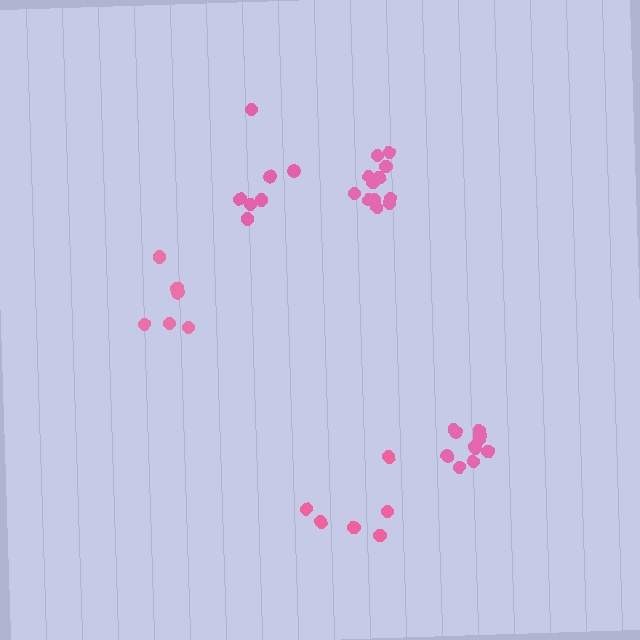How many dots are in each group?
Group 1: 11 dots, Group 2: 6 dots, Group 3: 7 dots, Group 4: 6 dots, Group 5: 12 dots (42 total).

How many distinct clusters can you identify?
There are 5 distinct clusters.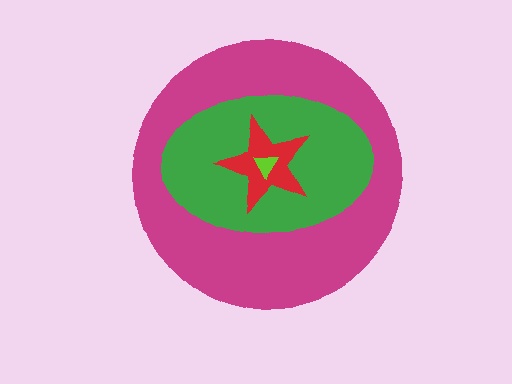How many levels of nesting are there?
4.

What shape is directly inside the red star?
The lime triangle.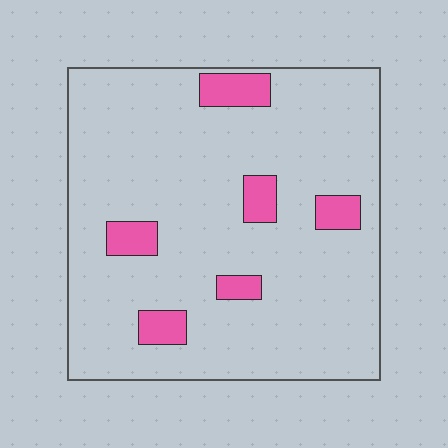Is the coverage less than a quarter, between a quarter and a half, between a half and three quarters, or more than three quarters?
Less than a quarter.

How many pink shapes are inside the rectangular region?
6.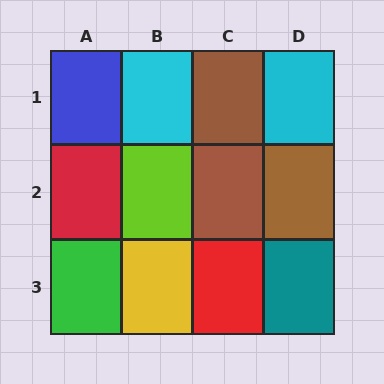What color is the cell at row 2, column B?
Lime.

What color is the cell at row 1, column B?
Cyan.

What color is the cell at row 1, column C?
Brown.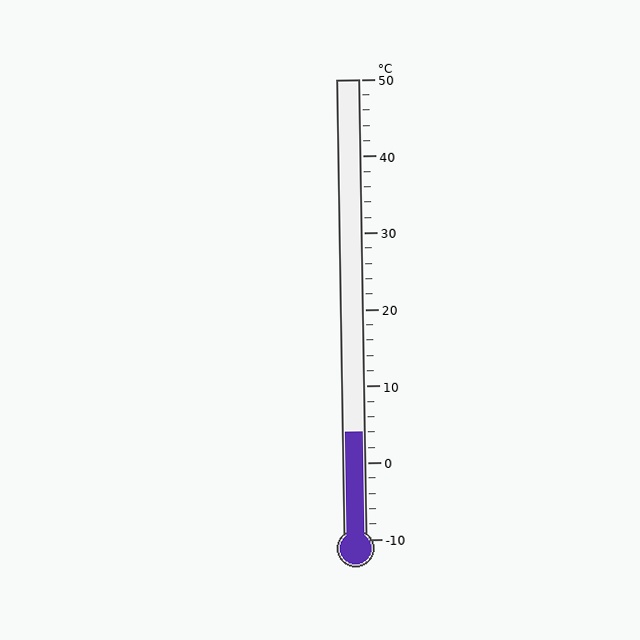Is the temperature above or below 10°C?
The temperature is below 10°C.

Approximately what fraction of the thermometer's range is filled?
The thermometer is filled to approximately 25% of its range.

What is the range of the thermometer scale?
The thermometer scale ranges from -10°C to 50°C.